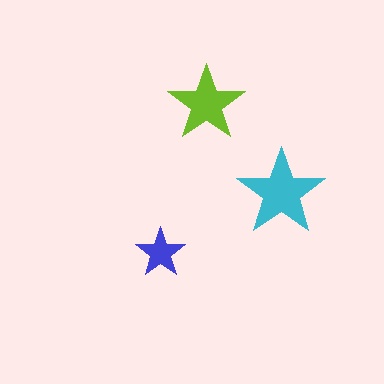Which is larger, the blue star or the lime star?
The lime one.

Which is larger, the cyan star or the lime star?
The cyan one.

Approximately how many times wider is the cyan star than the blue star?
About 2 times wider.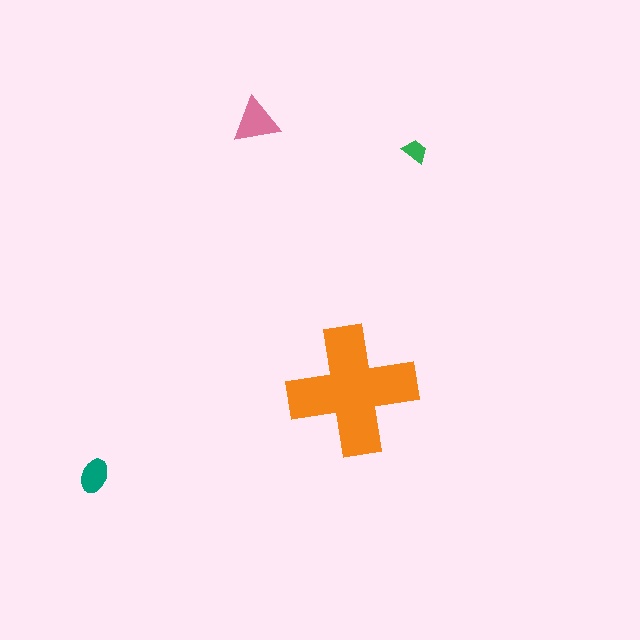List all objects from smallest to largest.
The green trapezoid, the teal ellipse, the pink triangle, the orange cross.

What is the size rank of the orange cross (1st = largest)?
1st.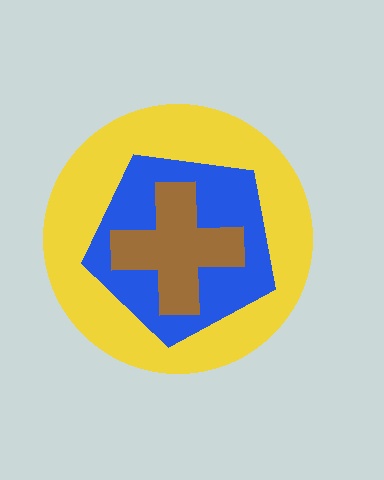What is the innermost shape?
The brown cross.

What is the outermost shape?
The yellow circle.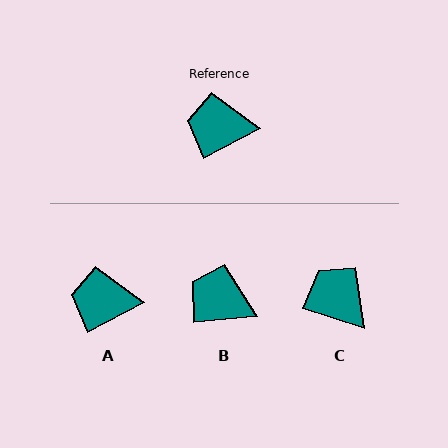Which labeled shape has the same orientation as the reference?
A.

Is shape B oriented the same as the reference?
No, it is off by about 22 degrees.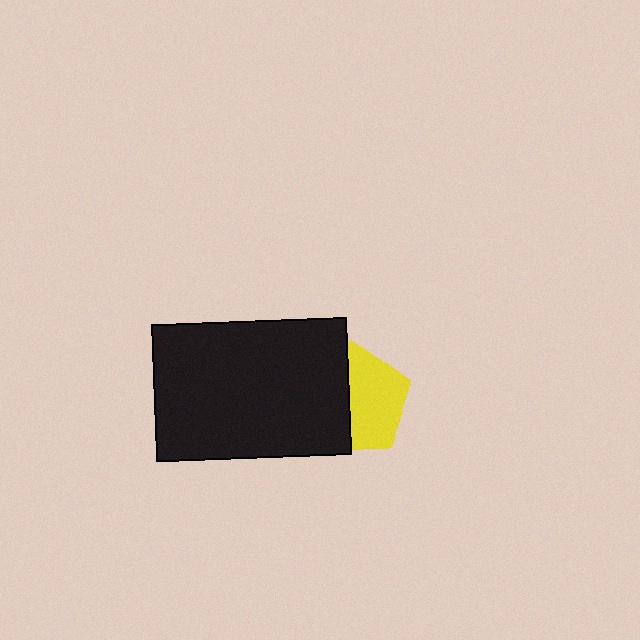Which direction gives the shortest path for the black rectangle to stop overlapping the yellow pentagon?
Moving left gives the shortest separation.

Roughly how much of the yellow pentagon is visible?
About half of it is visible (roughly 54%).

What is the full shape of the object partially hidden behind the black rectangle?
The partially hidden object is a yellow pentagon.